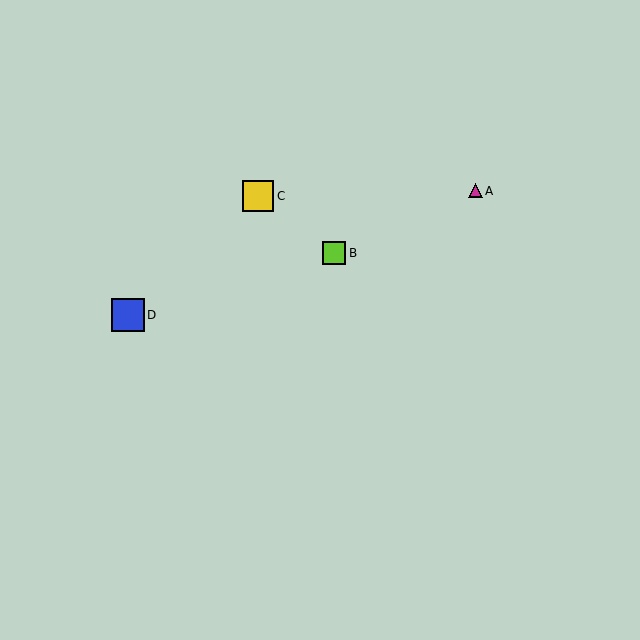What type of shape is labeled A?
Shape A is a magenta triangle.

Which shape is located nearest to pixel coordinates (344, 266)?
The lime square (labeled B) at (334, 253) is nearest to that location.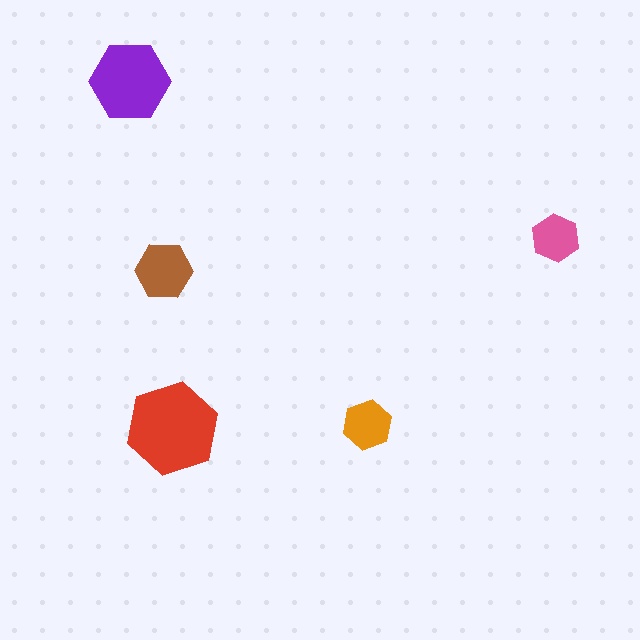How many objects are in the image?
There are 5 objects in the image.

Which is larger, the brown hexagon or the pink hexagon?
The brown one.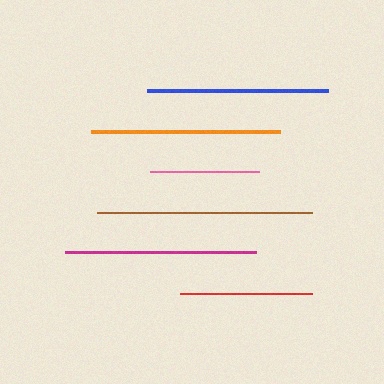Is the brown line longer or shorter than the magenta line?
The brown line is longer than the magenta line.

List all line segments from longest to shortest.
From longest to shortest: brown, magenta, orange, blue, red, pink.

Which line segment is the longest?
The brown line is the longest at approximately 215 pixels.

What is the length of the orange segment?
The orange segment is approximately 188 pixels long.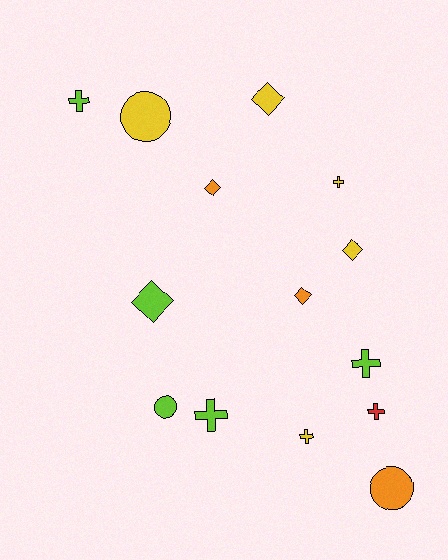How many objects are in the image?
There are 14 objects.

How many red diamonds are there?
There are no red diamonds.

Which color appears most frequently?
Yellow, with 5 objects.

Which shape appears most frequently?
Cross, with 6 objects.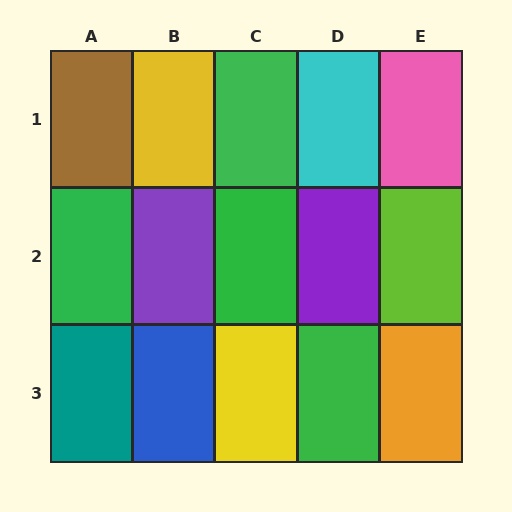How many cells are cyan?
1 cell is cyan.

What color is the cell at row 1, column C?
Green.